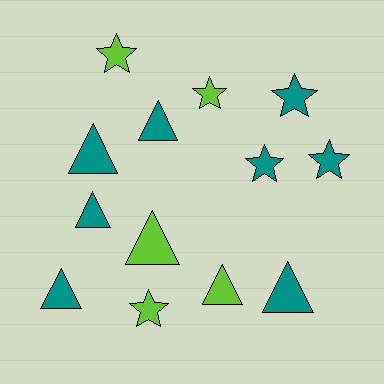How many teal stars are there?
There are 3 teal stars.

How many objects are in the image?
There are 13 objects.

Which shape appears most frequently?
Triangle, with 7 objects.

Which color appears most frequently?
Teal, with 8 objects.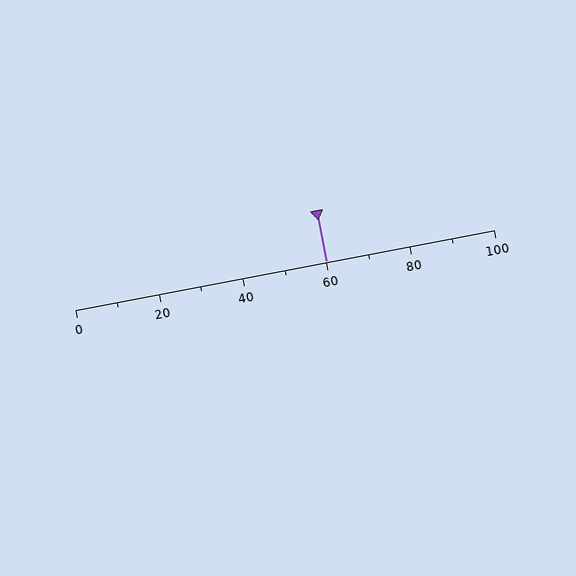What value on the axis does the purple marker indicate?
The marker indicates approximately 60.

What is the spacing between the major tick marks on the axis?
The major ticks are spaced 20 apart.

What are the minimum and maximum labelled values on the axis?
The axis runs from 0 to 100.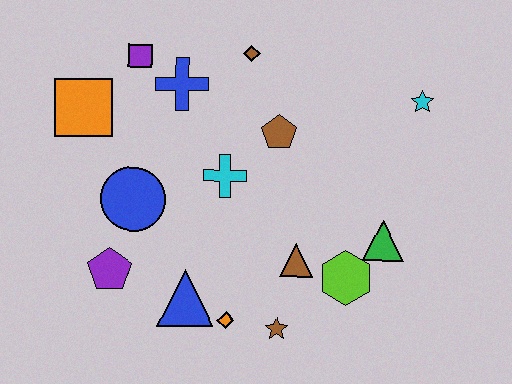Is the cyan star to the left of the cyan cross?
No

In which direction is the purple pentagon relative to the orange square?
The purple pentagon is below the orange square.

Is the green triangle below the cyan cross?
Yes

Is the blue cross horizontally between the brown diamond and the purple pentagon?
Yes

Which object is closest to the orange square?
The purple square is closest to the orange square.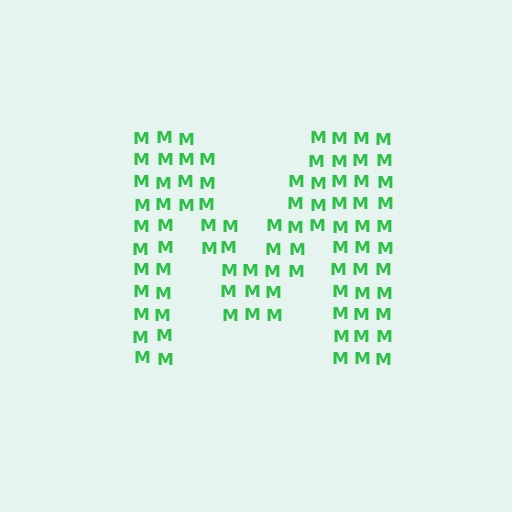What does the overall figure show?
The overall figure shows the letter M.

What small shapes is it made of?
It is made of small letter M's.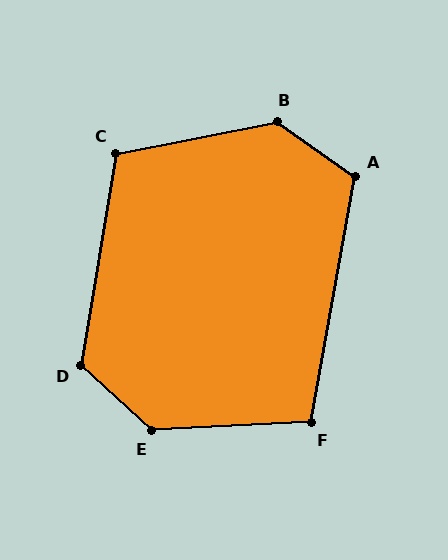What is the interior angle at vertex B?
Approximately 134 degrees (obtuse).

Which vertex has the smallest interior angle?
F, at approximately 103 degrees.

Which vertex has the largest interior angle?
E, at approximately 135 degrees.